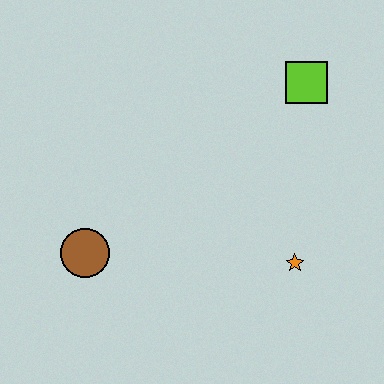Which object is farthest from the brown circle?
The lime square is farthest from the brown circle.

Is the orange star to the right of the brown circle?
Yes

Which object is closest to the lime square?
The orange star is closest to the lime square.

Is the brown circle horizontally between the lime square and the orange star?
No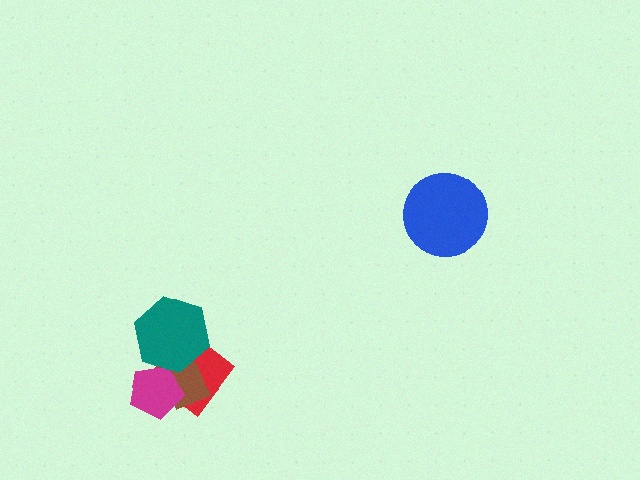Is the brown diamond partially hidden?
Yes, it is partially covered by another shape.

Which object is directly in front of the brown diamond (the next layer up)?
The magenta pentagon is directly in front of the brown diamond.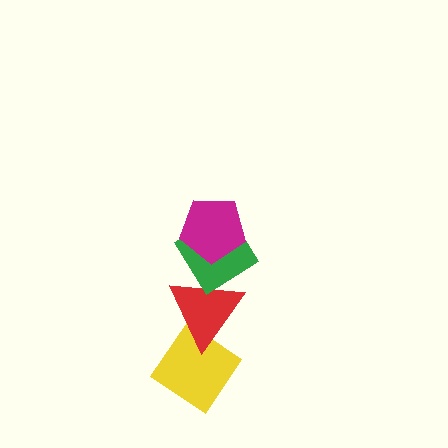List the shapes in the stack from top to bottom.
From top to bottom: the magenta pentagon, the green diamond, the red triangle, the yellow diamond.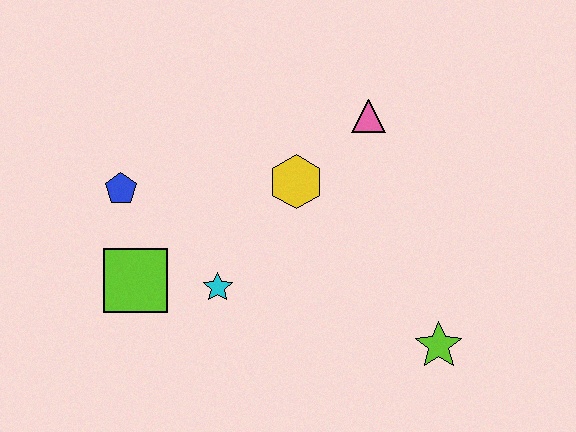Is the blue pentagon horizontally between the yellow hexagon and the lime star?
No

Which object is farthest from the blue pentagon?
The lime star is farthest from the blue pentagon.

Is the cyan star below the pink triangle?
Yes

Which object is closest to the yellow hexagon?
The pink triangle is closest to the yellow hexagon.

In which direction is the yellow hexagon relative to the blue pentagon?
The yellow hexagon is to the right of the blue pentagon.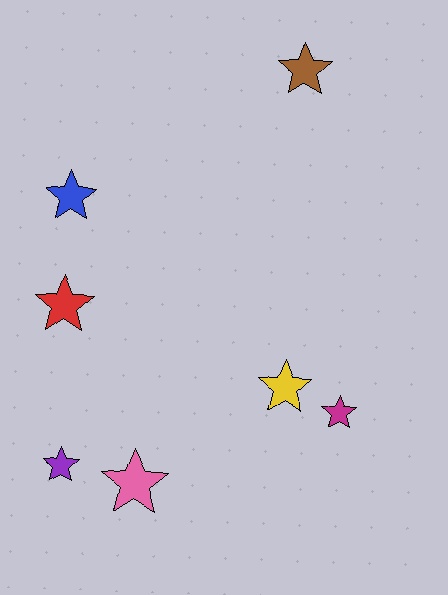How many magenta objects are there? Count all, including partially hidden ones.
There is 1 magenta object.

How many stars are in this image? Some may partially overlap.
There are 7 stars.